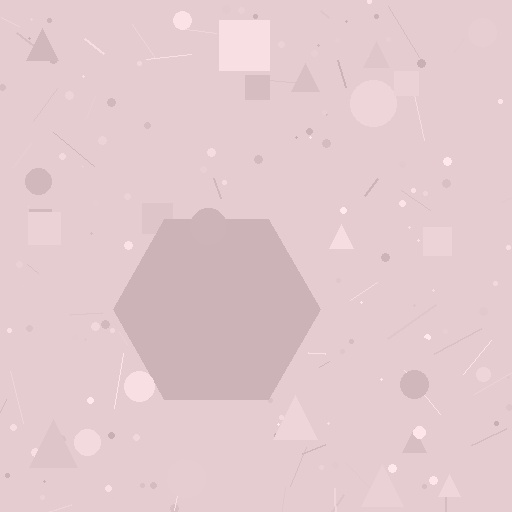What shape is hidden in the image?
A hexagon is hidden in the image.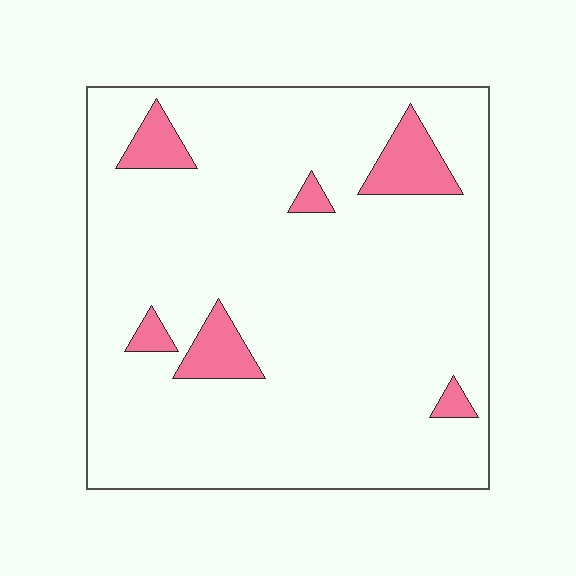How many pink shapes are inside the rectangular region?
6.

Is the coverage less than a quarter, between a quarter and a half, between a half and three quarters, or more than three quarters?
Less than a quarter.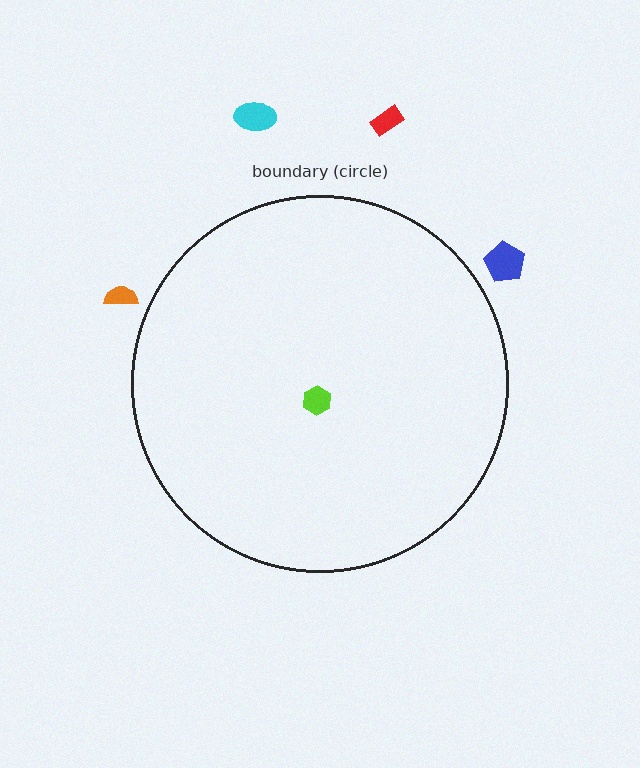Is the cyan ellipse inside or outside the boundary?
Outside.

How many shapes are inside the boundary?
1 inside, 4 outside.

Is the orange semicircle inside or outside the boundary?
Outside.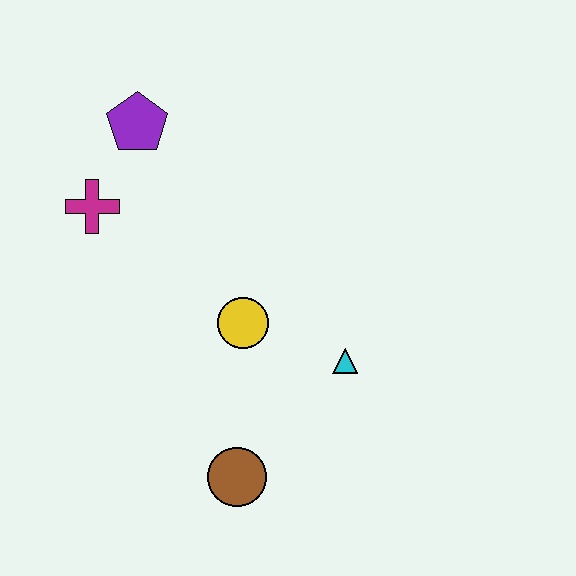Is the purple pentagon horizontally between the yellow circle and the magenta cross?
Yes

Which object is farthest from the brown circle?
The purple pentagon is farthest from the brown circle.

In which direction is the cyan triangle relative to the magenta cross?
The cyan triangle is to the right of the magenta cross.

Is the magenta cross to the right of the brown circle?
No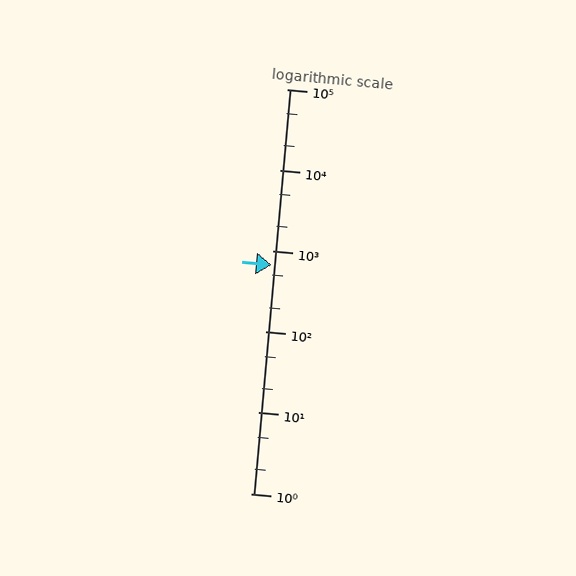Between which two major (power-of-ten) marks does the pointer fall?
The pointer is between 100 and 1000.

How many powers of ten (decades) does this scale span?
The scale spans 5 decades, from 1 to 100000.